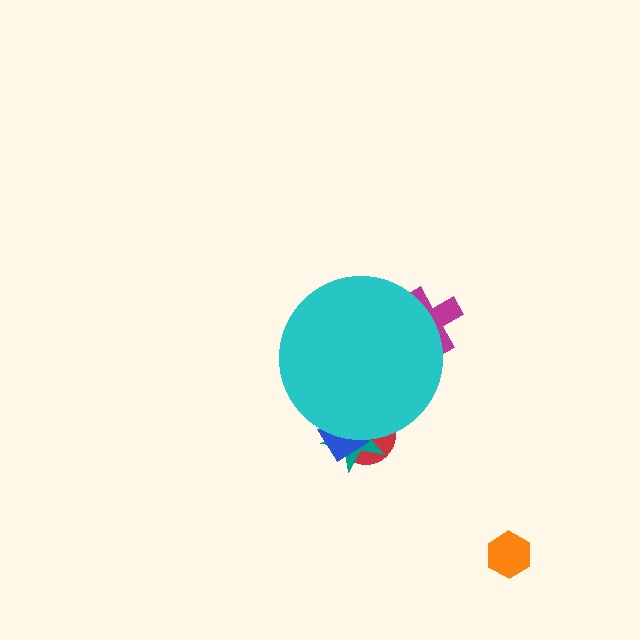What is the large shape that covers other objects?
A cyan circle.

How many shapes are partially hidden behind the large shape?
4 shapes are partially hidden.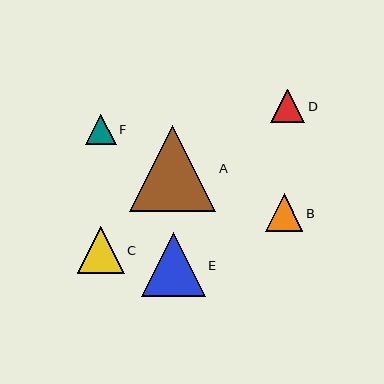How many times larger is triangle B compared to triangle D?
Triangle B is approximately 1.1 times the size of triangle D.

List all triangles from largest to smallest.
From largest to smallest: A, E, C, B, D, F.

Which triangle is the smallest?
Triangle F is the smallest with a size of approximately 31 pixels.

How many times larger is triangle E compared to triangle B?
Triangle E is approximately 1.7 times the size of triangle B.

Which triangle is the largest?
Triangle A is the largest with a size of approximately 86 pixels.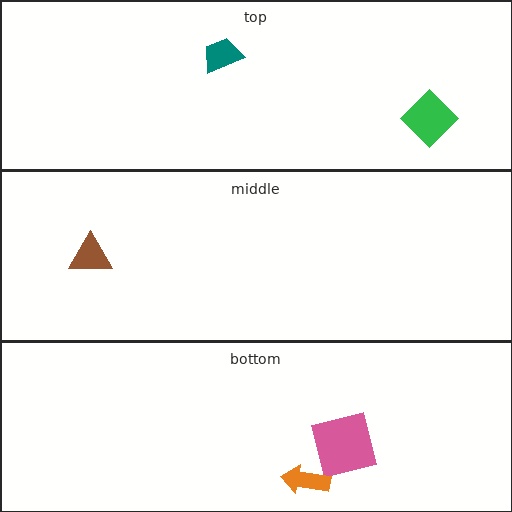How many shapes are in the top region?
2.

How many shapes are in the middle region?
1.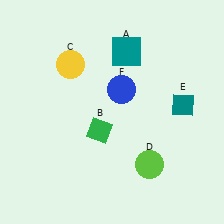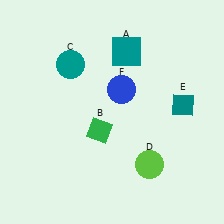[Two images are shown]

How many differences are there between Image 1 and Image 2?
There is 1 difference between the two images.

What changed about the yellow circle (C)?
In Image 1, C is yellow. In Image 2, it changed to teal.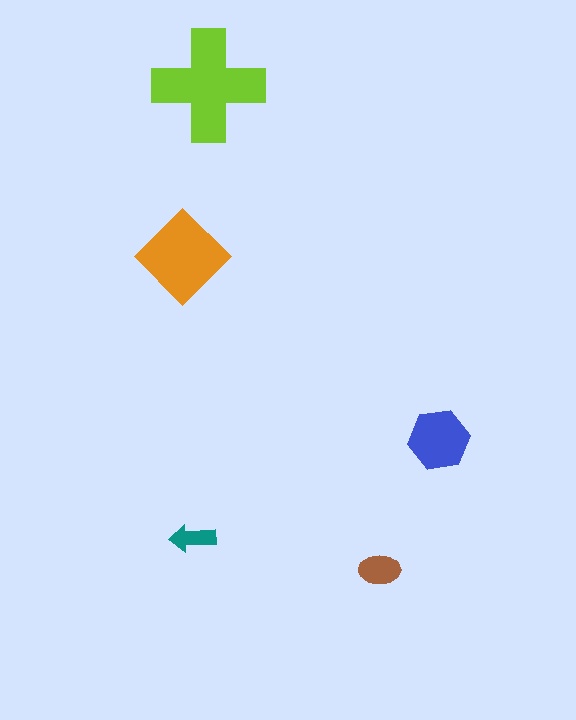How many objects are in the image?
There are 5 objects in the image.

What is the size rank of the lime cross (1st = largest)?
1st.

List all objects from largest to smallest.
The lime cross, the orange diamond, the blue hexagon, the brown ellipse, the teal arrow.